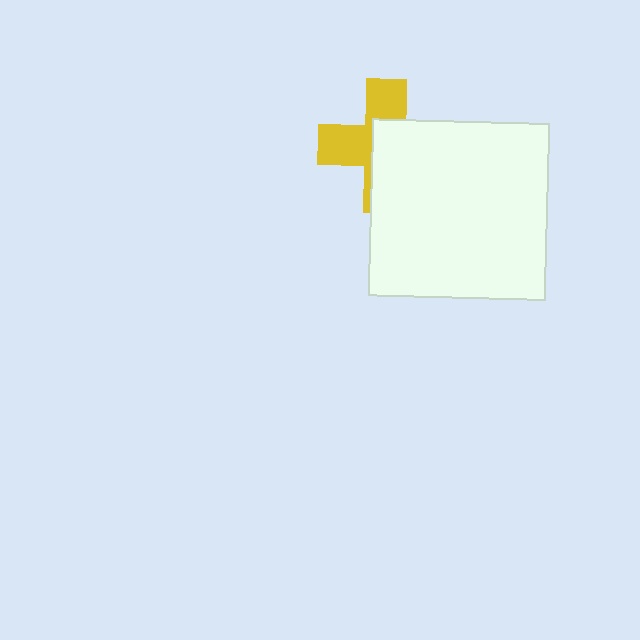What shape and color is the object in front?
The object in front is a white square.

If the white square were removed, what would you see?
You would see the complete yellow cross.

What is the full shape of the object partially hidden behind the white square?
The partially hidden object is a yellow cross.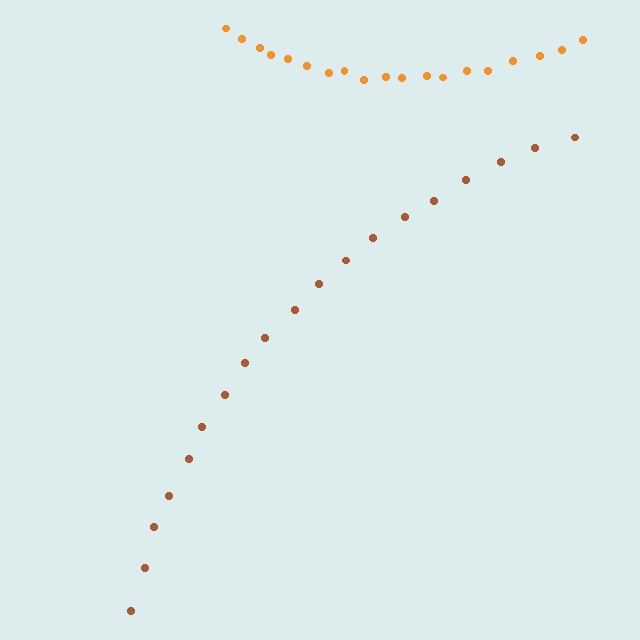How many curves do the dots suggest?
There are 2 distinct paths.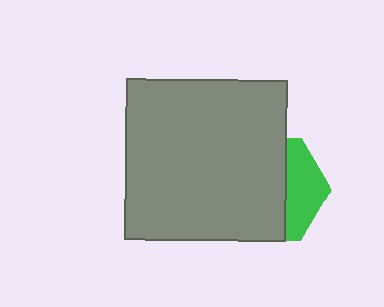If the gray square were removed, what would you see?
You would see the complete green hexagon.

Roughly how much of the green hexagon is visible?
A small part of it is visible (roughly 33%).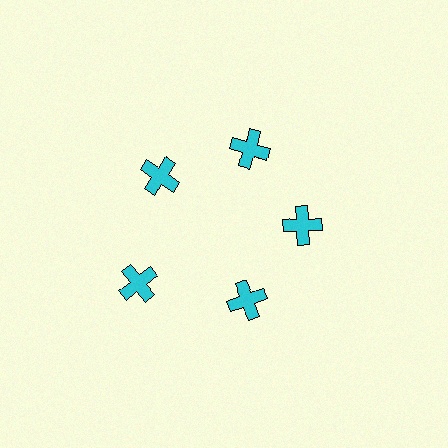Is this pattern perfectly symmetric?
No. The 5 cyan crosses are arranged in a ring, but one element near the 8 o'clock position is pushed outward from the center, breaking the 5-fold rotational symmetry.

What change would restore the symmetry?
The symmetry would be restored by moving it inward, back onto the ring so that all 5 crosses sit at equal angles and equal distance from the center.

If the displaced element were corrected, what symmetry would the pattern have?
It would have 5-fold rotational symmetry — the pattern would map onto itself every 72 degrees.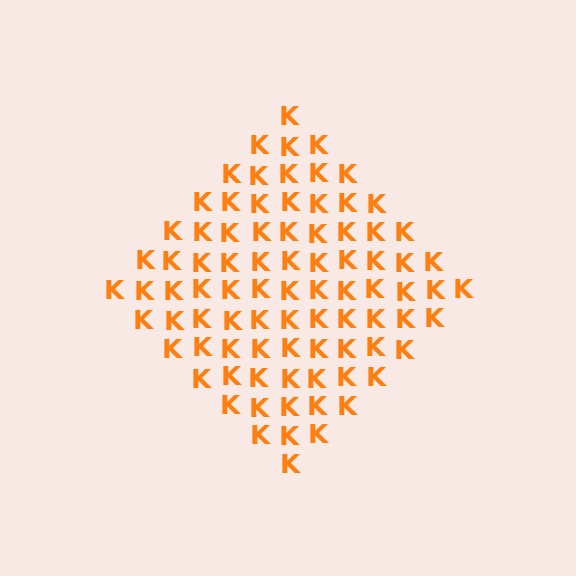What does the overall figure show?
The overall figure shows a diamond.